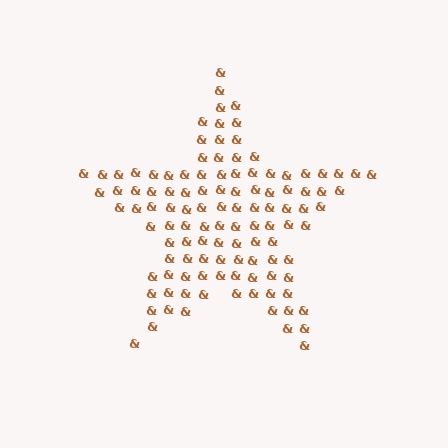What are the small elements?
The small elements are ampersands.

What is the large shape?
The large shape is a star.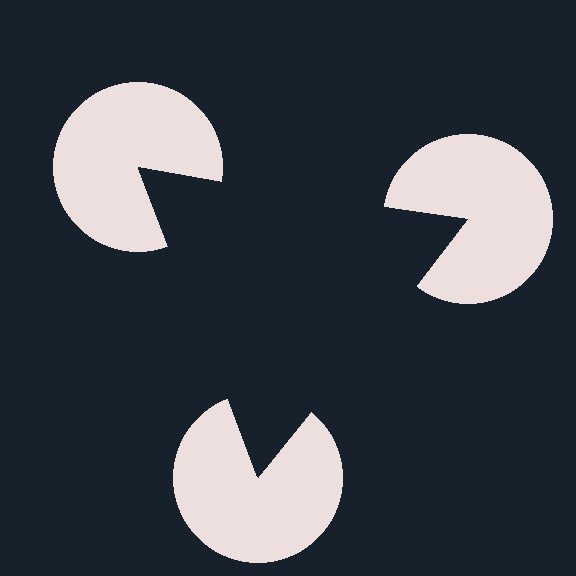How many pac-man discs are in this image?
There are 3 — one at each vertex of the illusory triangle.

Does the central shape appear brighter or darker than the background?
It typically appears slightly darker than the background, even though no actual brightness change is drawn.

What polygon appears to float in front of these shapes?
An illusory triangle — its edges are inferred from the aligned wedge cuts in the pac-man discs, not physically drawn.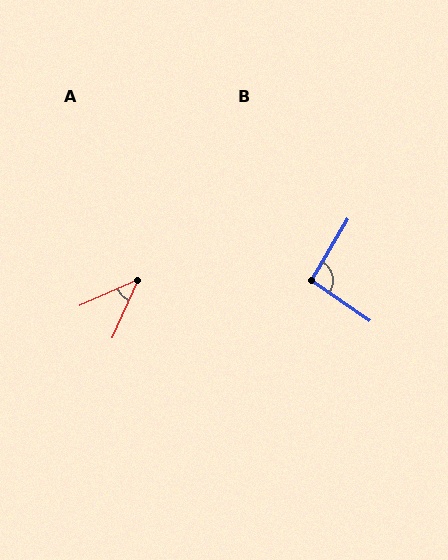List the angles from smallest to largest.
A (42°), B (93°).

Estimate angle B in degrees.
Approximately 93 degrees.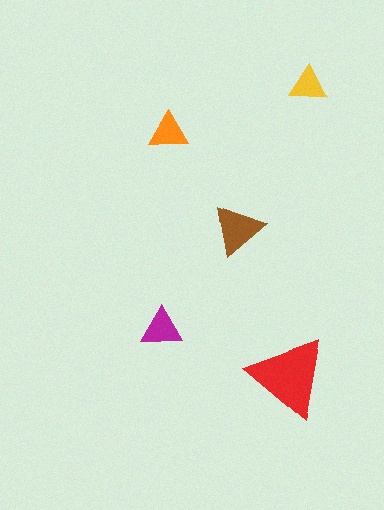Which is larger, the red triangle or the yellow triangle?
The red one.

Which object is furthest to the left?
The magenta triangle is leftmost.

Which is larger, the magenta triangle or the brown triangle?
The brown one.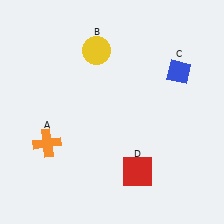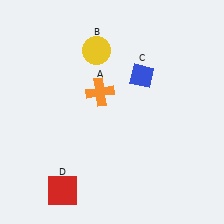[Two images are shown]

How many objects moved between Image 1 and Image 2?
3 objects moved between the two images.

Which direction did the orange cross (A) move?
The orange cross (A) moved right.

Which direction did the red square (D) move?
The red square (D) moved left.